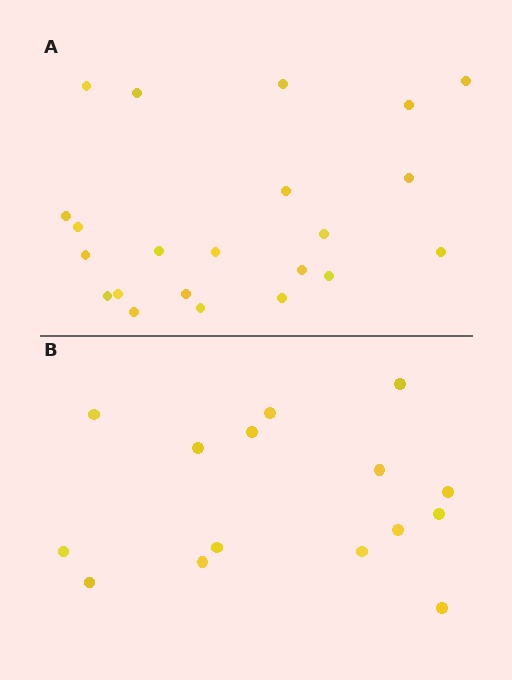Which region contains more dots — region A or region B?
Region A (the top region) has more dots.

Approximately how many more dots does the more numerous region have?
Region A has roughly 8 or so more dots than region B.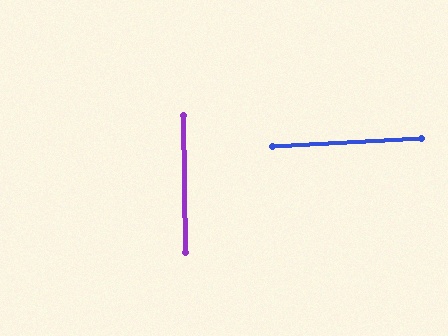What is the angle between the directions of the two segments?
Approximately 88 degrees.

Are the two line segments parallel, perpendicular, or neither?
Perpendicular — they meet at approximately 88°.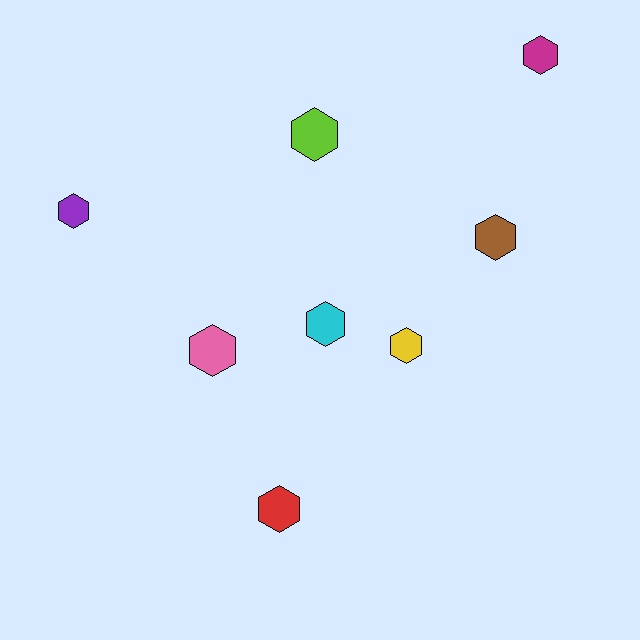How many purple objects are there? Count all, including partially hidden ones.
There is 1 purple object.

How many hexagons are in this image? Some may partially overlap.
There are 8 hexagons.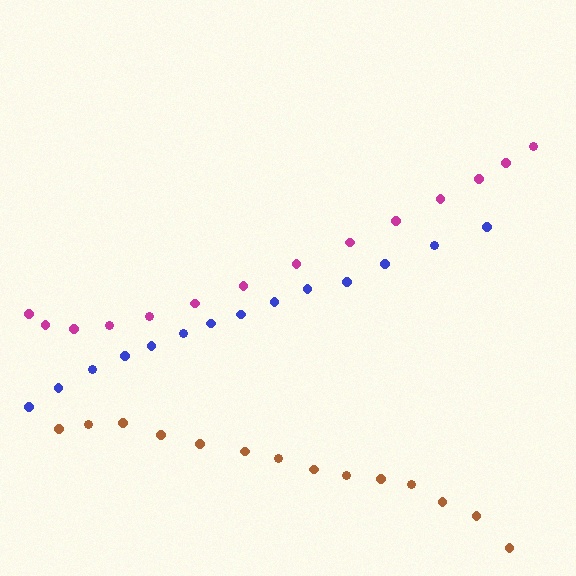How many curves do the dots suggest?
There are 3 distinct paths.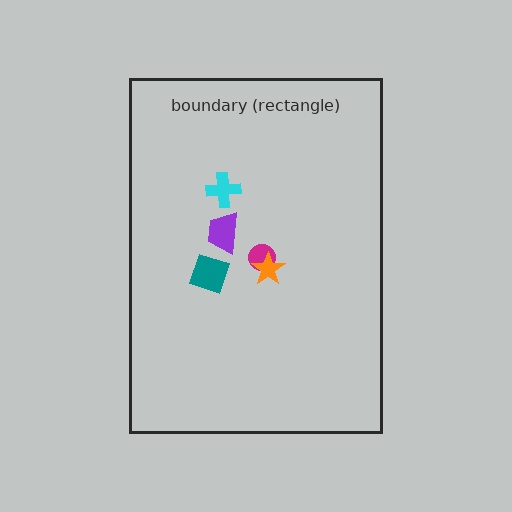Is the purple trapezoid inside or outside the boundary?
Inside.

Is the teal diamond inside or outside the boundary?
Inside.